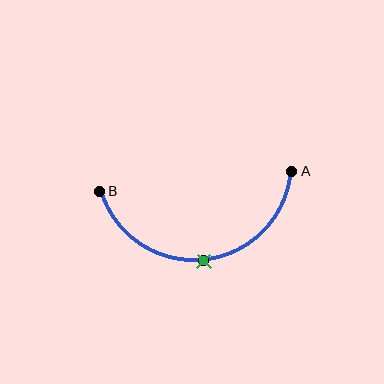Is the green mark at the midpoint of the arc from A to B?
Yes. The green mark lies on the arc at equal arc-length from both A and B — it is the arc midpoint.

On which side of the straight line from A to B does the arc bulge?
The arc bulges below the straight line connecting A and B.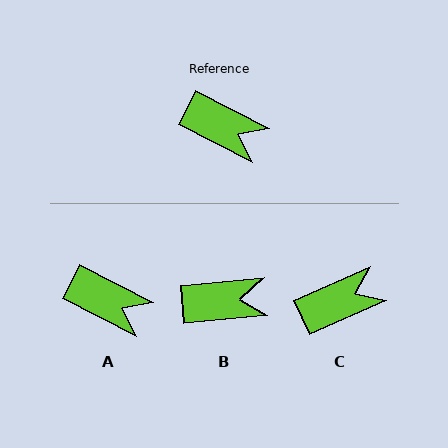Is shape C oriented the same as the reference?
No, it is off by about 50 degrees.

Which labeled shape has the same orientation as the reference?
A.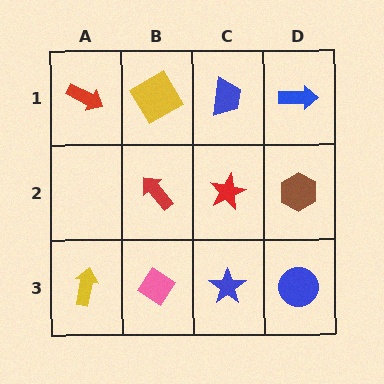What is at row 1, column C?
A blue trapezoid.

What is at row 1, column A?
A red arrow.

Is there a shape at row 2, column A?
No, that cell is empty.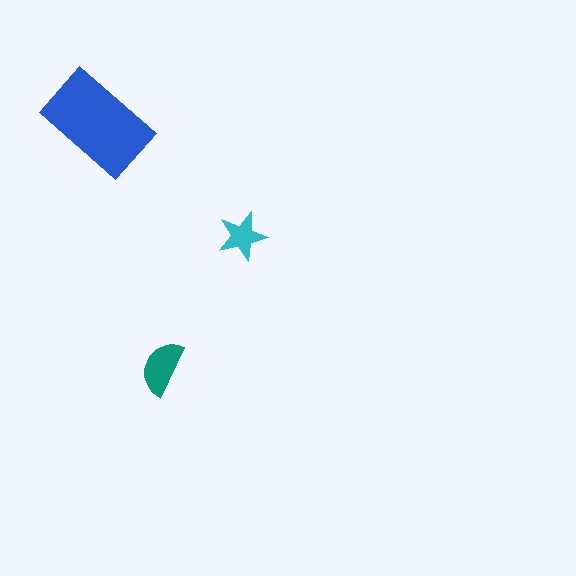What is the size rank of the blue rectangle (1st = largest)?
1st.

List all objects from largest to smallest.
The blue rectangle, the teal semicircle, the cyan star.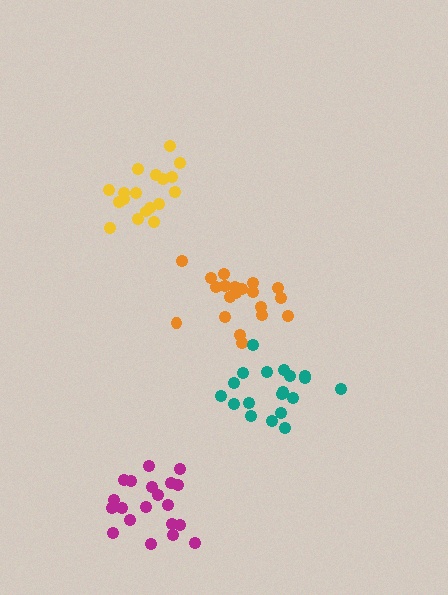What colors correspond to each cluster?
The clusters are colored: orange, teal, yellow, magenta.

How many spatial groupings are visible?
There are 4 spatial groupings.